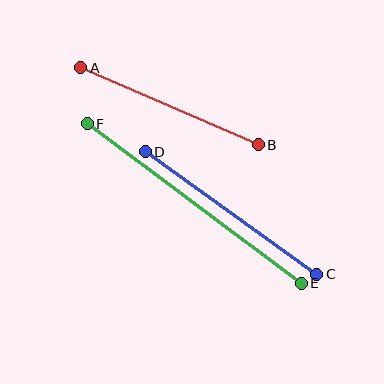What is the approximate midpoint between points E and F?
The midpoint is at approximately (194, 203) pixels.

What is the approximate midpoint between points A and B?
The midpoint is at approximately (169, 106) pixels.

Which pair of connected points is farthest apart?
Points E and F are farthest apart.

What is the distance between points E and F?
The distance is approximately 267 pixels.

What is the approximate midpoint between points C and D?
The midpoint is at approximately (231, 213) pixels.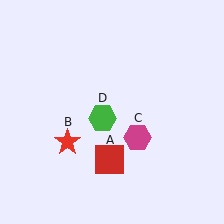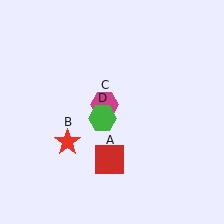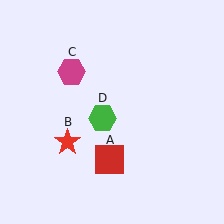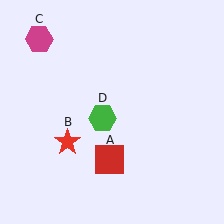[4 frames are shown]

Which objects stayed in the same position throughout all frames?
Red square (object A) and red star (object B) and green hexagon (object D) remained stationary.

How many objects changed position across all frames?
1 object changed position: magenta hexagon (object C).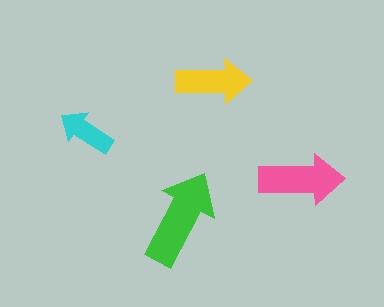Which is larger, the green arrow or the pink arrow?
The green one.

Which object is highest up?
The yellow arrow is topmost.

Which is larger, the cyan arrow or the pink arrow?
The pink one.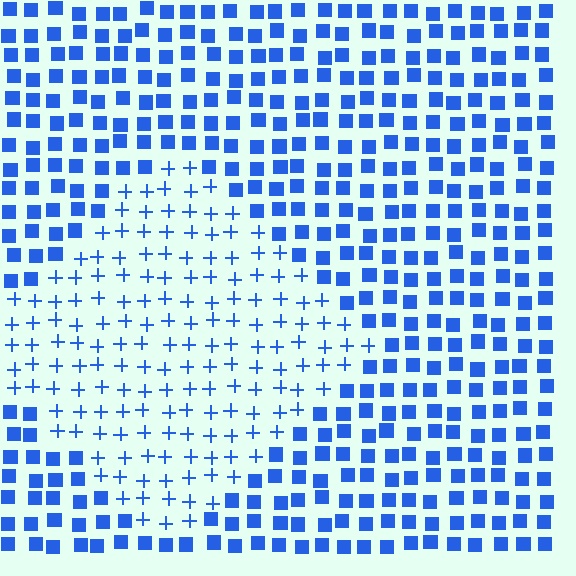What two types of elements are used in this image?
The image uses plus signs inside the diamond region and squares outside it.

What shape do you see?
I see a diamond.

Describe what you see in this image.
The image is filled with small blue elements arranged in a uniform grid. A diamond-shaped region contains plus signs, while the surrounding area contains squares. The boundary is defined purely by the change in element shape.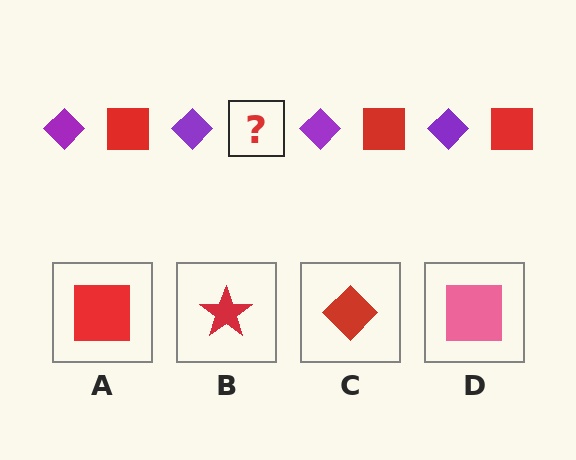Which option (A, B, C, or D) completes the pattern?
A.